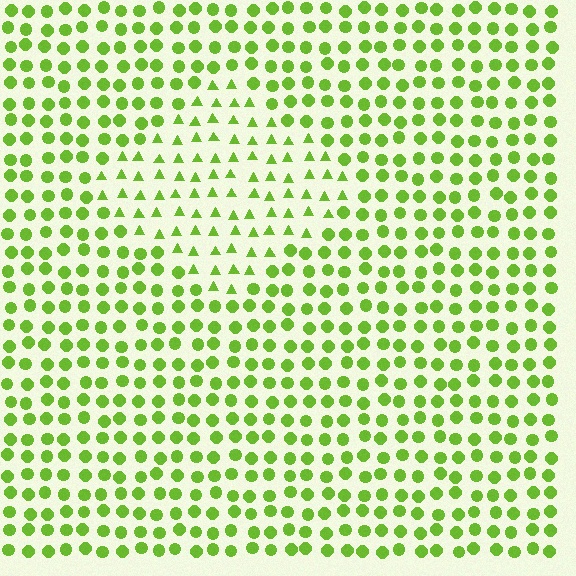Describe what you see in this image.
The image is filled with small lime elements arranged in a uniform grid. A diamond-shaped region contains triangles, while the surrounding area contains circles. The boundary is defined purely by the change in element shape.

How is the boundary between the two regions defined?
The boundary is defined by a change in element shape: triangles inside vs. circles outside. All elements share the same color and spacing.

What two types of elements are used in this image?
The image uses triangles inside the diamond region and circles outside it.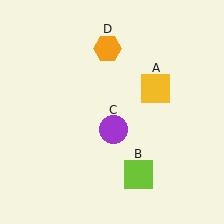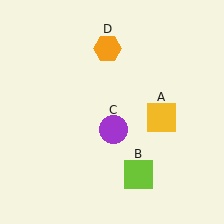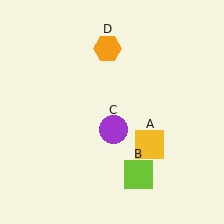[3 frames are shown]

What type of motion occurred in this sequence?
The yellow square (object A) rotated clockwise around the center of the scene.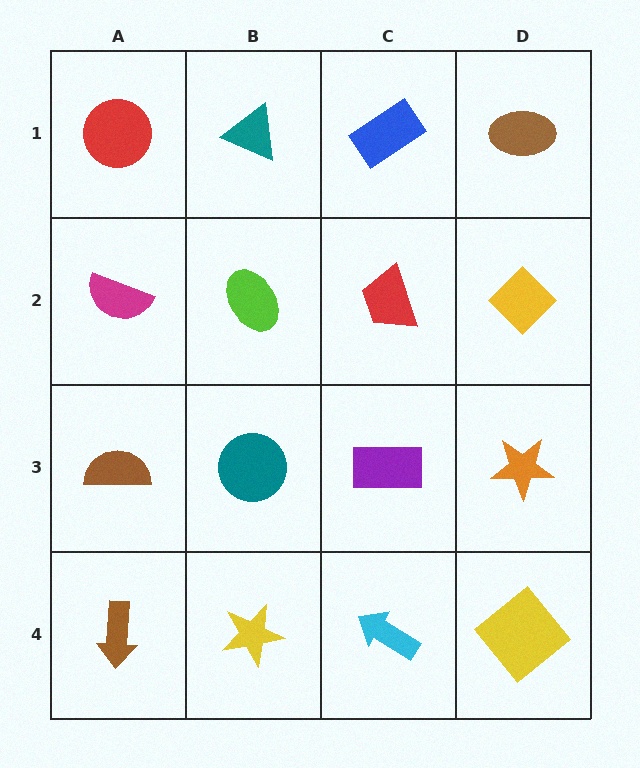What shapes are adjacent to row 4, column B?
A teal circle (row 3, column B), a brown arrow (row 4, column A), a cyan arrow (row 4, column C).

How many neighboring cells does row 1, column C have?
3.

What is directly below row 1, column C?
A red trapezoid.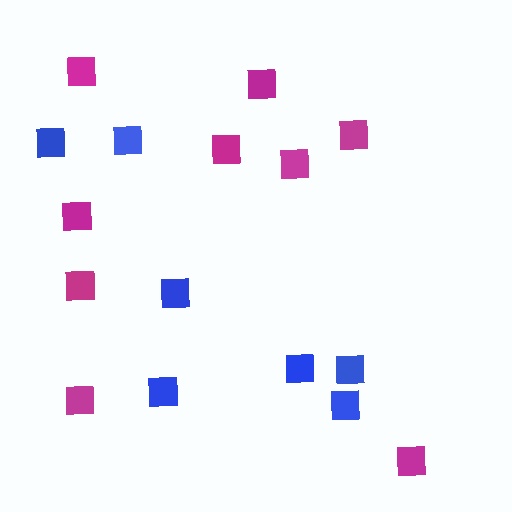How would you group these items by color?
There are 2 groups: one group of magenta squares (9) and one group of blue squares (7).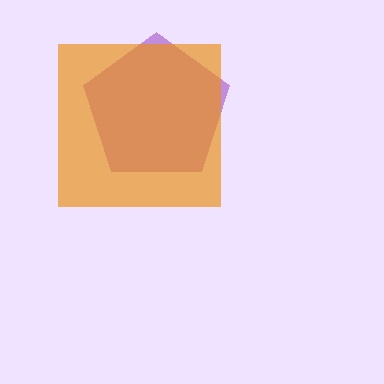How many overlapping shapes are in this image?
There are 2 overlapping shapes in the image.